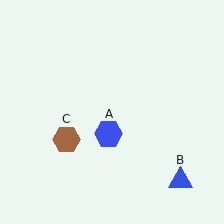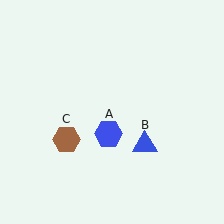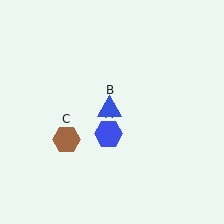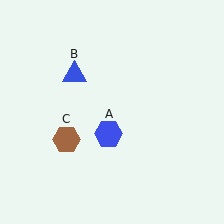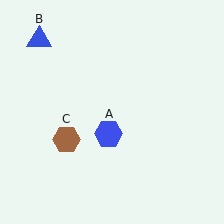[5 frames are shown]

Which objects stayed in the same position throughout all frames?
Blue hexagon (object A) and brown hexagon (object C) remained stationary.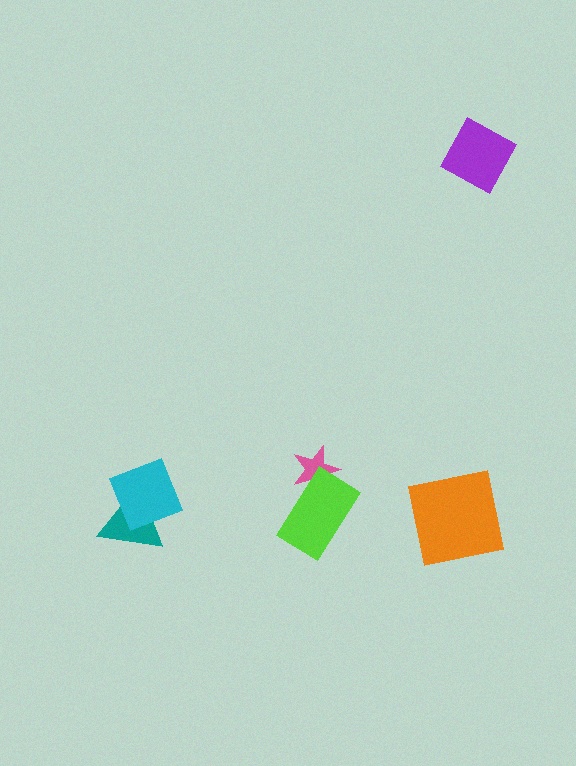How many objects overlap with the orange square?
0 objects overlap with the orange square.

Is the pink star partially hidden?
Yes, it is partially covered by another shape.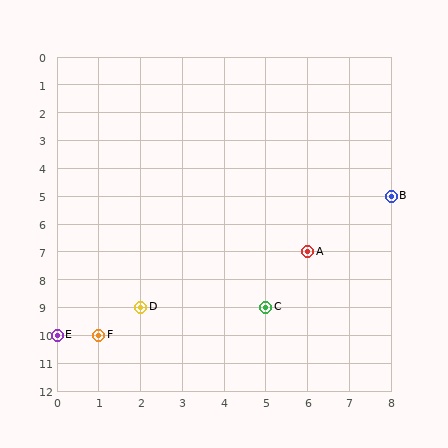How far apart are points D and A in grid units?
Points D and A are 4 columns and 2 rows apart (about 4.5 grid units diagonally).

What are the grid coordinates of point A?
Point A is at grid coordinates (6, 7).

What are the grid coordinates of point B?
Point B is at grid coordinates (8, 5).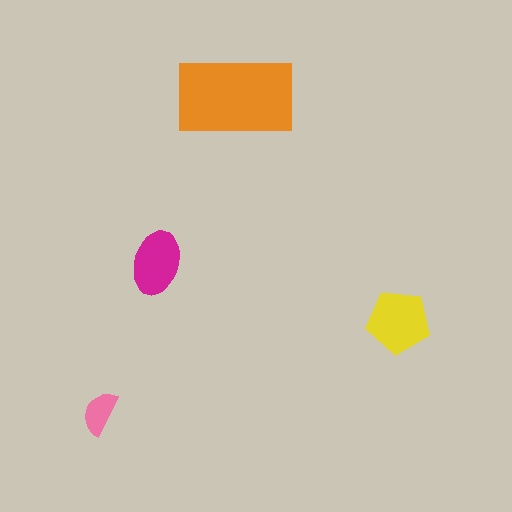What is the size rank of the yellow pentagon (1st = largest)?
2nd.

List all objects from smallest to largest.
The pink semicircle, the magenta ellipse, the yellow pentagon, the orange rectangle.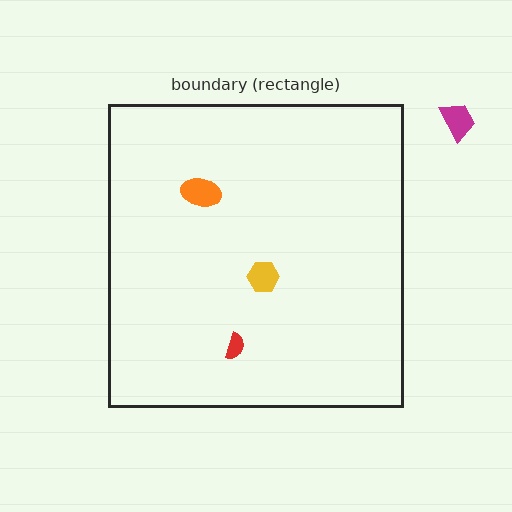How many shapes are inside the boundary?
3 inside, 1 outside.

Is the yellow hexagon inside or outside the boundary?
Inside.